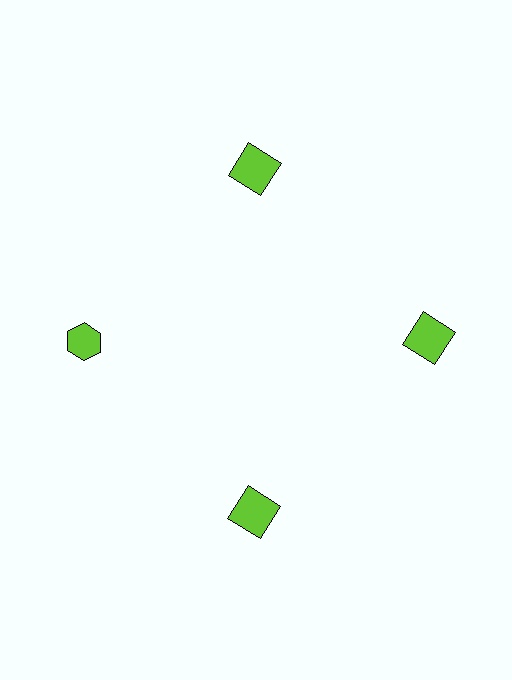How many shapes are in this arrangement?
There are 4 shapes arranged in a ring pattern.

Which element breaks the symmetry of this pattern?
The lime hexagon at roughly the 9 o'clock position breaks the symmetry. All other shapes are lime squares.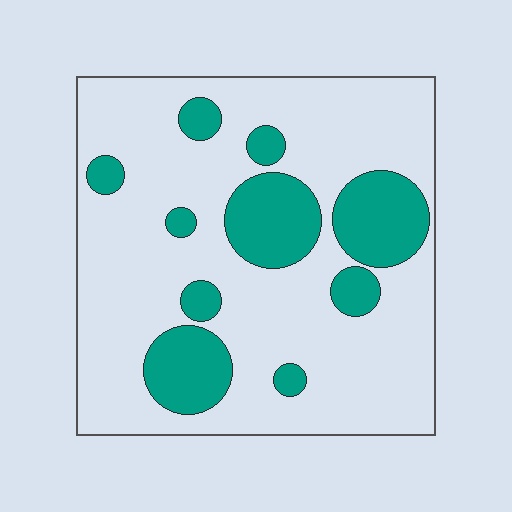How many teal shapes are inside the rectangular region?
10.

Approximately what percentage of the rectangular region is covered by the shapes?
Approximately 25%.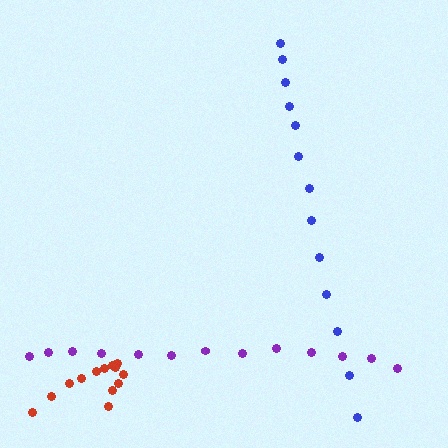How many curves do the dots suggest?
There are 3 distinct paths.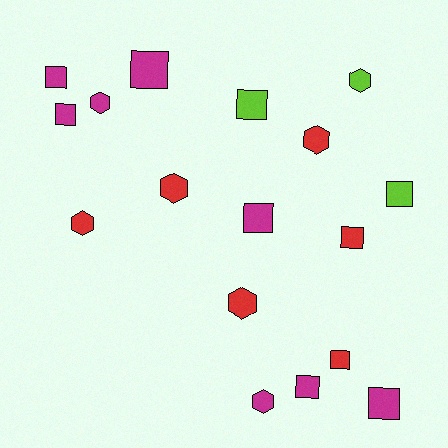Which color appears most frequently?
Magenta, with 8 objects.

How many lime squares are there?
There are 2 lime squares.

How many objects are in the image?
There are 17 objects.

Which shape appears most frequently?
Square, with 10 objects.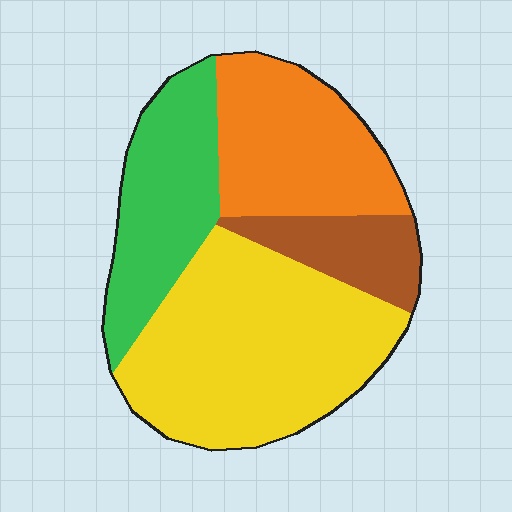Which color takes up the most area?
Yellow, at roughly 40%.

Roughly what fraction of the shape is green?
Green takes up about one fifth (1/5) of the shape.